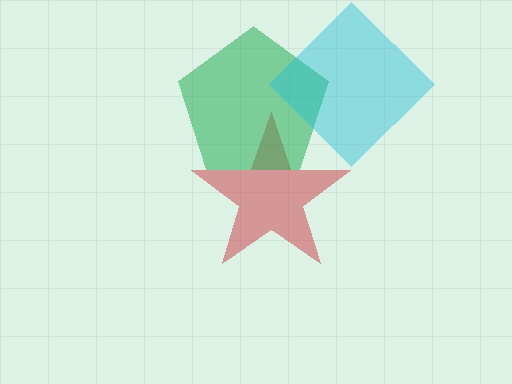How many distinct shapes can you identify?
There are 3 distinct shapes: a red star, a green pentagon, a cyan diamond.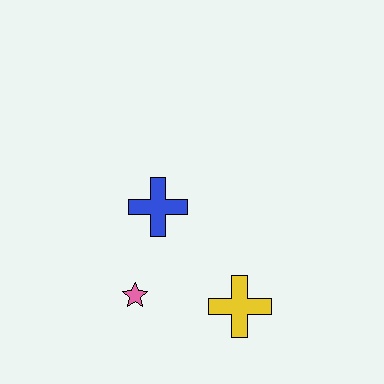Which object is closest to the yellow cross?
The pink star is closest to the yellow cross.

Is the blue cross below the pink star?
No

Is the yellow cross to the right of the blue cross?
Yes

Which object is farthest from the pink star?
The yellow cross is farthest from the pink star.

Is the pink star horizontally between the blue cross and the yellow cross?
No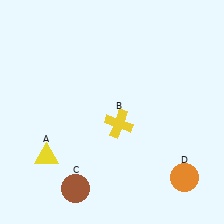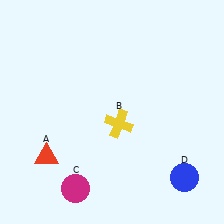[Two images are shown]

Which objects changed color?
A changed from yellow to red. C changed from brown to magenta. D changed from orange to blue.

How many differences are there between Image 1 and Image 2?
There are 3 differences between the two images.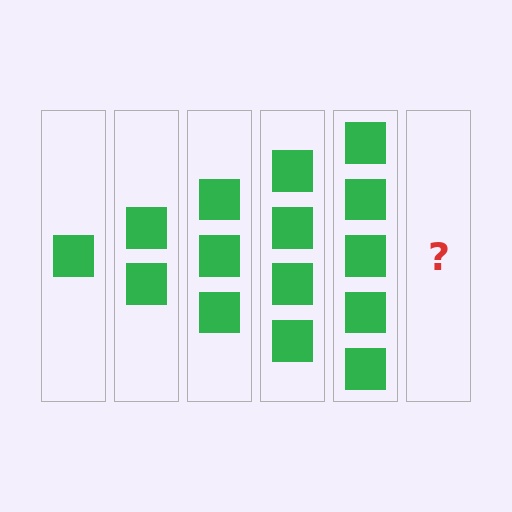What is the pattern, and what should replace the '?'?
The pattern is that each step adds one more square. The '?' should be 6 squares.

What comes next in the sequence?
The next element should be 6 squares.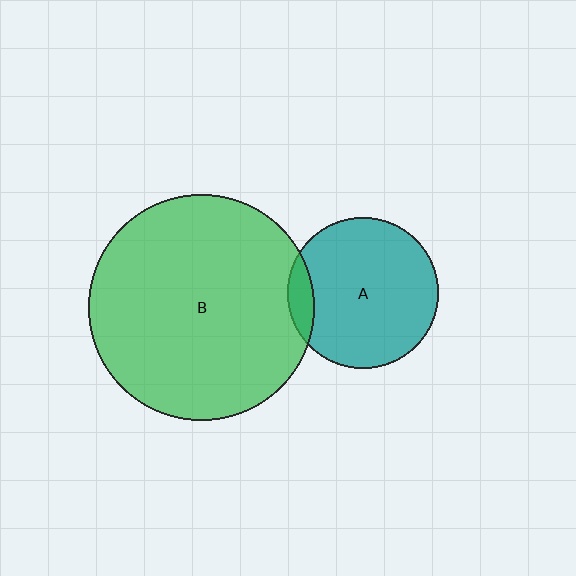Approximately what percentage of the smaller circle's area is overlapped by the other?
Approximately 10%.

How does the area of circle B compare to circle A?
Approximately 2.3 times.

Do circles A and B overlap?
Yes.